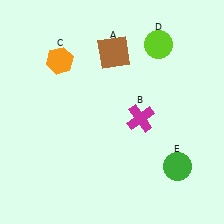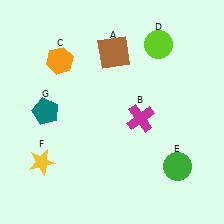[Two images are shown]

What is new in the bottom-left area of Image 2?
A yellow star (F) was added in the bottom-left area of Image 2.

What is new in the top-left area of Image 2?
A teal pentagon (G) was added in the top-left area of Image 2.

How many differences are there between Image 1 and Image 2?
There are 2 differences between the two images.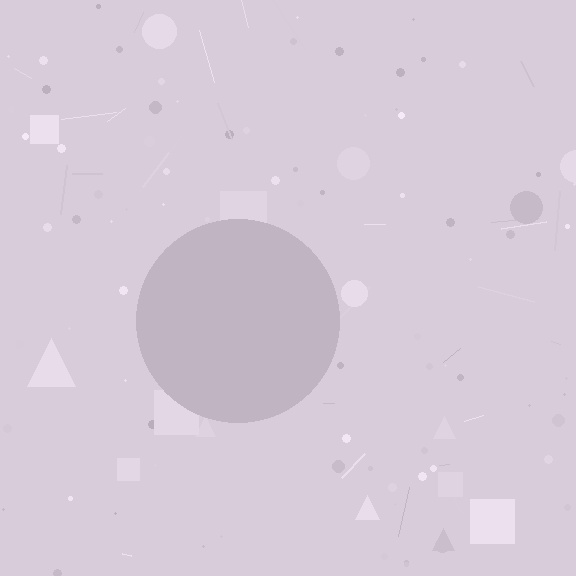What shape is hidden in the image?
A circle is hidden in the image.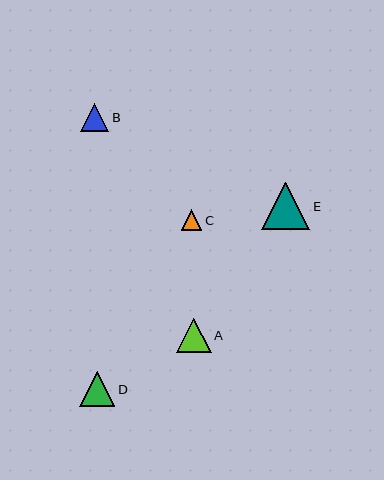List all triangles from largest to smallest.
From largest to smallest: E, D, A, B, C.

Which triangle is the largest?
Triangle E is the largest with a size of approximately 48 pixels.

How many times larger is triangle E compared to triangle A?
Triangle E is approximately 1.4 times the size of triangle A.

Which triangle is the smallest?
Triangle C is the smallest with a size of approximately 21 pixels.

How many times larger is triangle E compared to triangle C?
Triangle E is approximately 2.3 times the size of triangle C.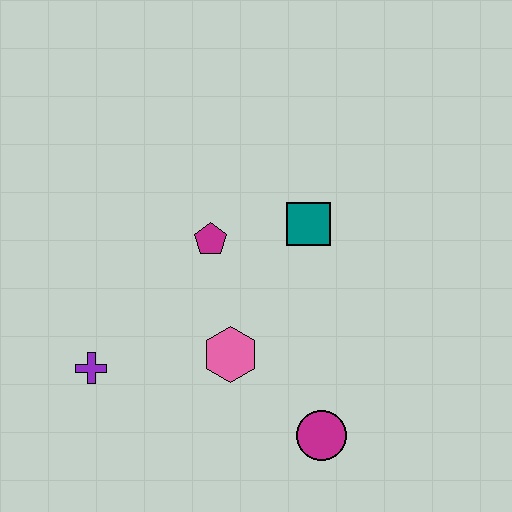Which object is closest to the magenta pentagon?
The teal square is closest to the magenta pentagon.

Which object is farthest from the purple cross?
The teal square is farthest from the purple cross.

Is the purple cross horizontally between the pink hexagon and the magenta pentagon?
No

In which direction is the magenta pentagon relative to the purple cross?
The magenta pentagon is above the purple cross.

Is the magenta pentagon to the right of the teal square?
No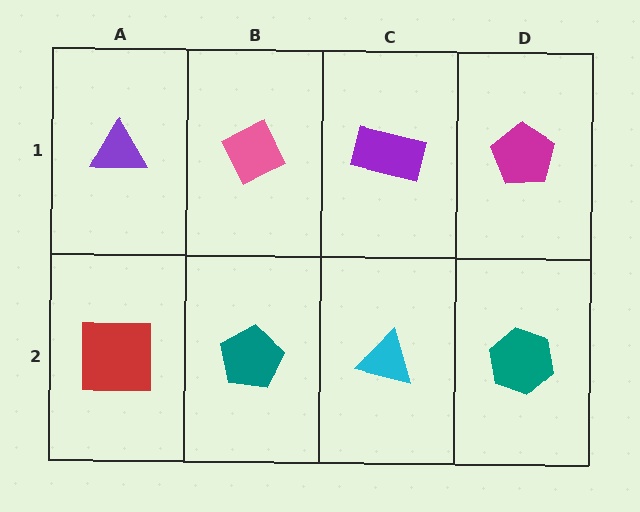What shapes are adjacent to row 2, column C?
A purple rectangle (row 1, column C), a teal pentagon (row 2, column B), a teal hexagon (row 2, column D).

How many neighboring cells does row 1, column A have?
2.